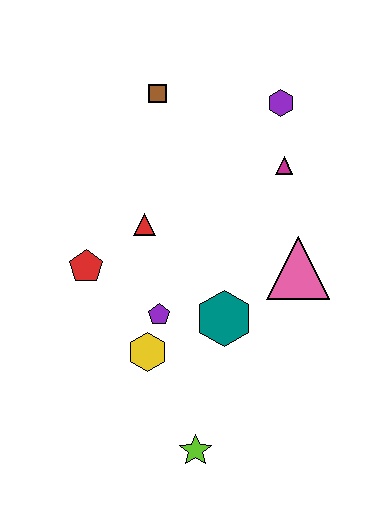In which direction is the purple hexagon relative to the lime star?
The purple hexagon is above the lime star.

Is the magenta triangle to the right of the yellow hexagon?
Yes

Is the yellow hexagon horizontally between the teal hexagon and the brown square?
No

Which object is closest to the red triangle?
The red pentagon is closest to the red triangle.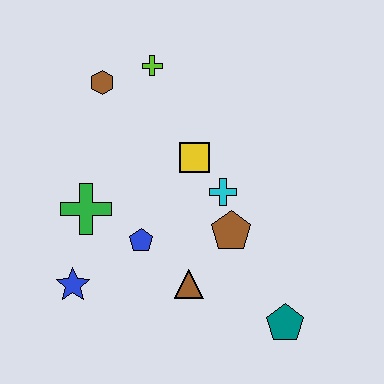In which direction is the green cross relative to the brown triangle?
The green cross is to the left of the brown triangle.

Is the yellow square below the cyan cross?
No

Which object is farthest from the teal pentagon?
The brown hexagon is farthest from the teal pentagon.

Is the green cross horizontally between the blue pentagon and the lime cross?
No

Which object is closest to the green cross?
The blue pentagon is closest to the green cross.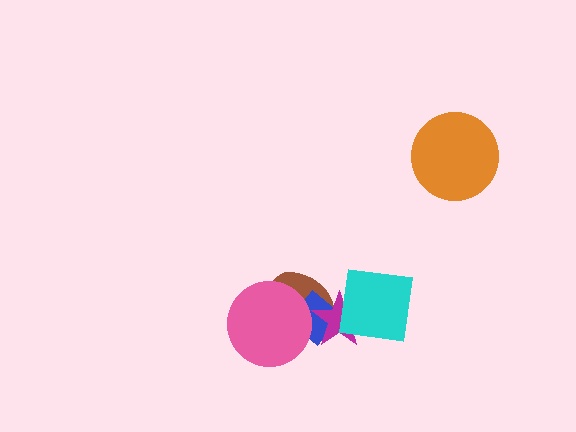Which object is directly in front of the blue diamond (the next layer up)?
The pink circle is directly in front of the blue diamond.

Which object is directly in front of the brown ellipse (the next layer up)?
The blue diamond is directly in front of the brown ellipse.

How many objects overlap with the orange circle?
0 objects overlap with the orange circle.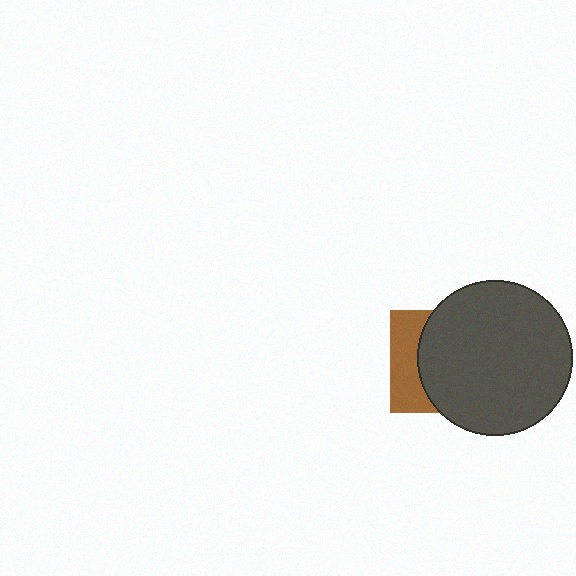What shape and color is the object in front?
The object in front is a dark gray circle.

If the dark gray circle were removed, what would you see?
You would see the complete brown square.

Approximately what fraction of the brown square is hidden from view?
Roughly 67% of the brown square is hidden behind the dark gray circle.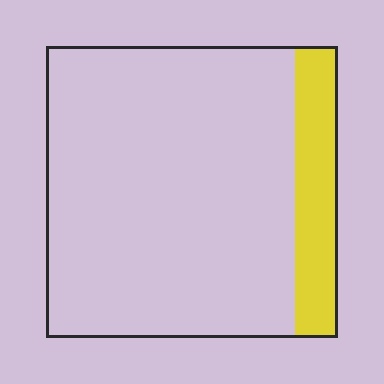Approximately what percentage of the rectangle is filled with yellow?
Approximately 15%.